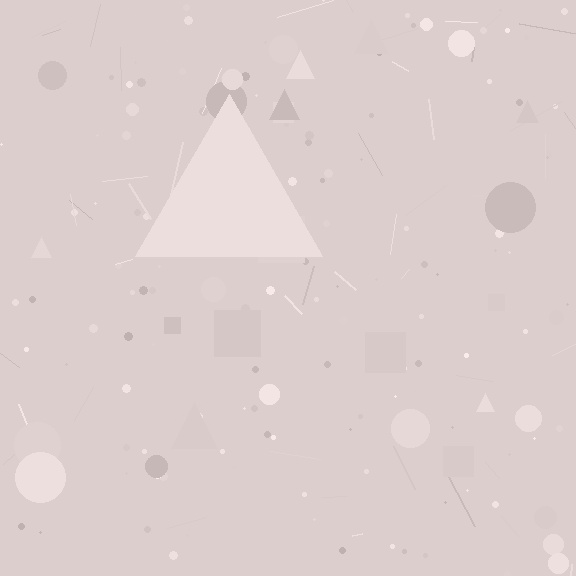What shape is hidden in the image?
A triangle is hidden in the image.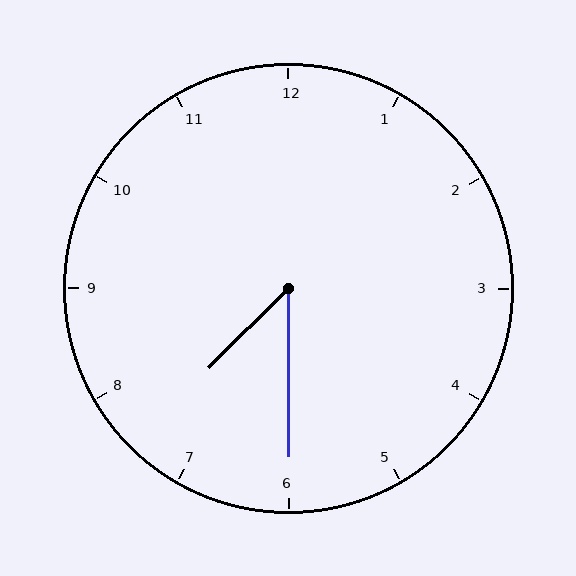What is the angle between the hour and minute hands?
Approximately 45 degrees.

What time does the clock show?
7:30.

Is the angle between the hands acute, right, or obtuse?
It is acute.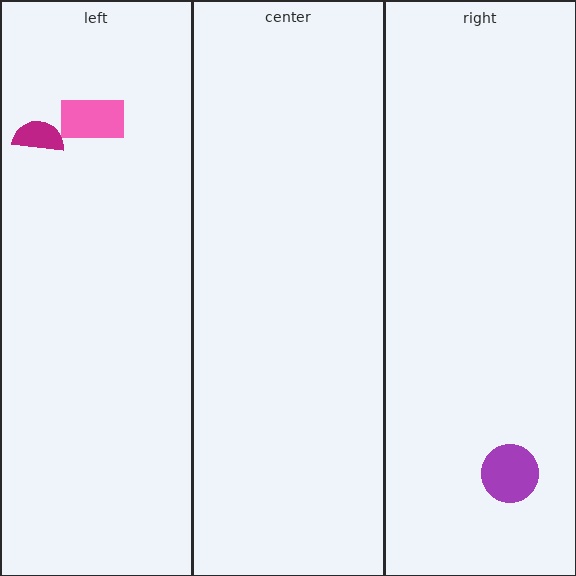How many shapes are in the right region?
1.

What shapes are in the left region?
The pink rectangle, the magenta semicircle.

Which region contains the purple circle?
The right region.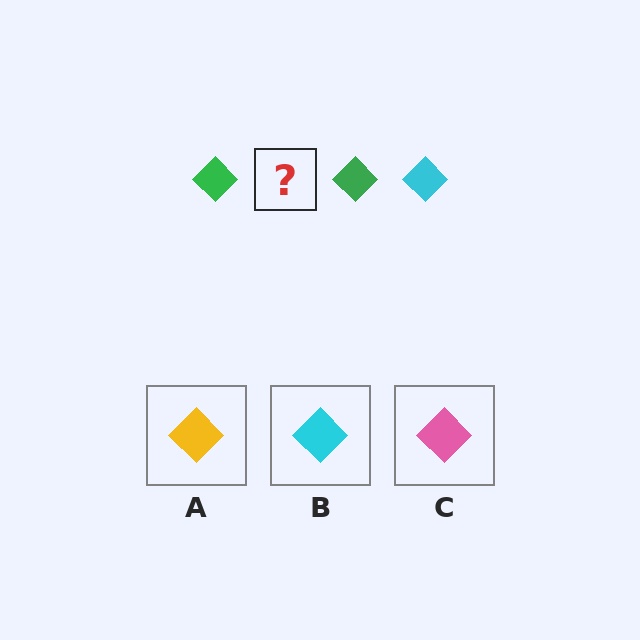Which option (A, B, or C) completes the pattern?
B.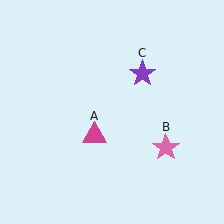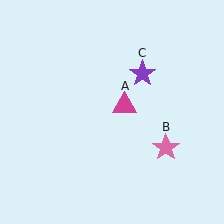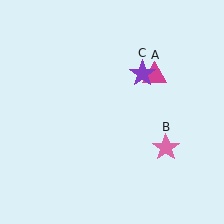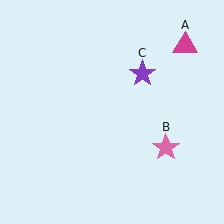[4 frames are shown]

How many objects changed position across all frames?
1 object changed position: magenta triangle (object A).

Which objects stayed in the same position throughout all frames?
Pink star (object B) and purple star (object C) remained stationary.